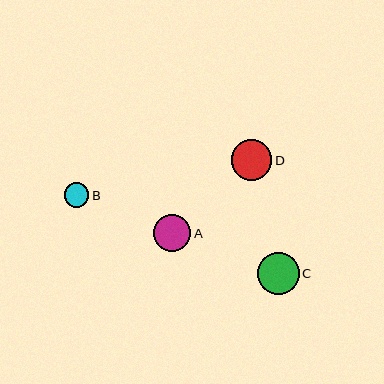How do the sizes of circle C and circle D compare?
Circle C and circle D are approximately the same size.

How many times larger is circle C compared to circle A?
Circle C is approximately 1.1 times the size of circle A.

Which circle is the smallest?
Circle B is the smallest with a size of approximately 24 pixels.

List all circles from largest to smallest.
From largest to smallest: C, D, A, B.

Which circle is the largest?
Circle C is the largest with a size of approximately 42 pixels.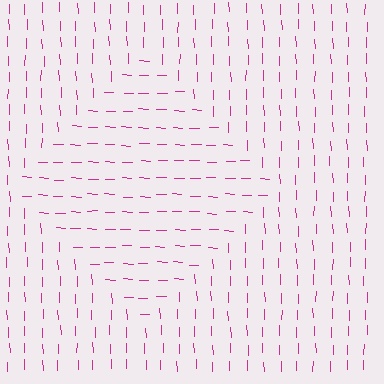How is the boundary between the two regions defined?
The boundary is defined purely by a change in line orientation (approximately 87 degrees difference). All lines are the same color and thickness.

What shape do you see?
I see a diamond.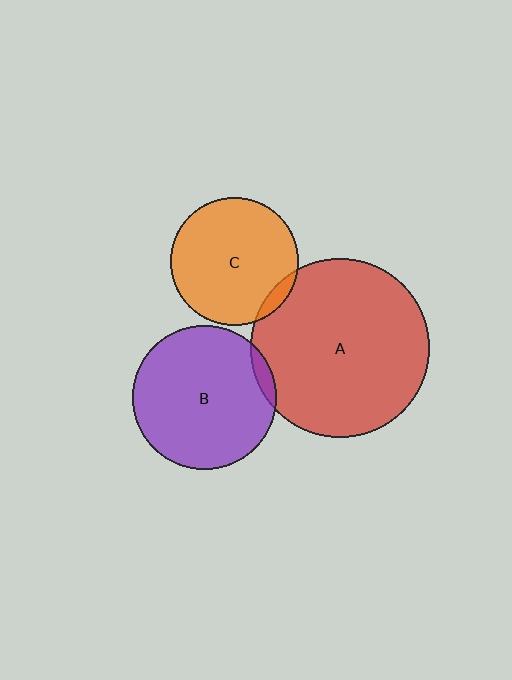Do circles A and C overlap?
Yes.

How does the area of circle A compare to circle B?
Approximately 1.6 times.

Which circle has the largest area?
Circle A (red).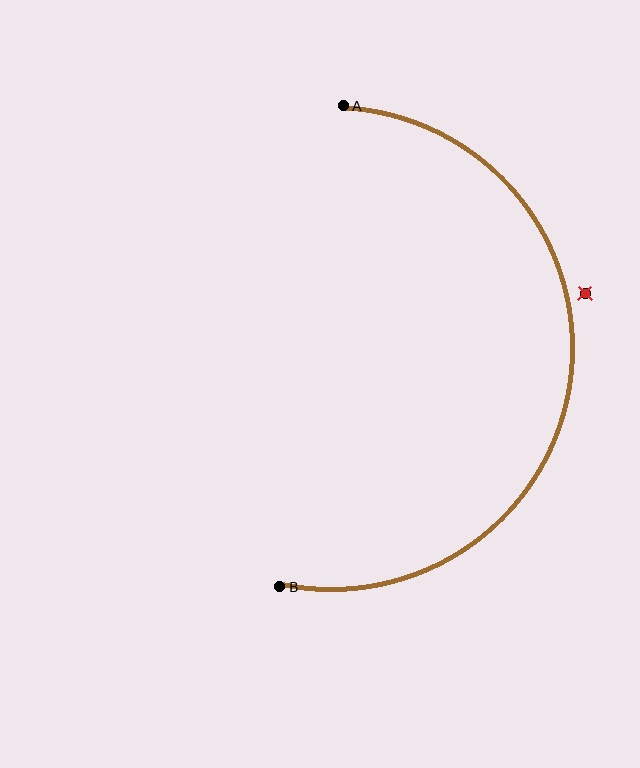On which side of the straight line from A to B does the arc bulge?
The arc bulges to the right of the straight line connecting A and B.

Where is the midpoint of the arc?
The arc midpoint is the point on the curve farthest from the straight line joining A and B. It sits to the right of that line.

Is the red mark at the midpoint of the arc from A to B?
No — the red mark does not lie on the arc at all. It sits slightly outside the curve.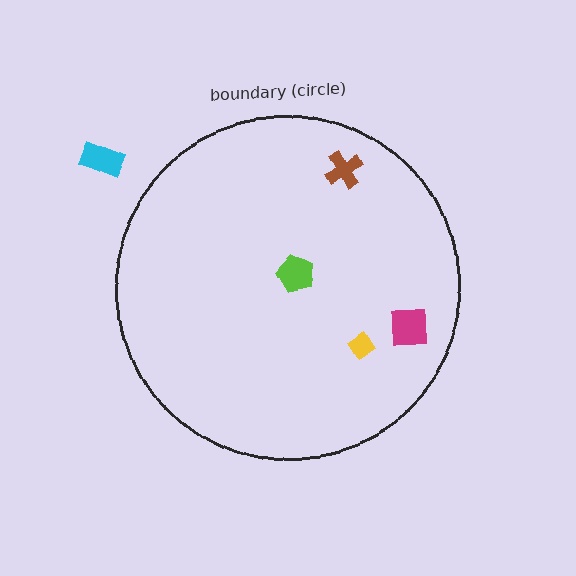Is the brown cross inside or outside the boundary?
Inside.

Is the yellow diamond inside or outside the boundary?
Inside.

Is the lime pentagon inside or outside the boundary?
Inside.